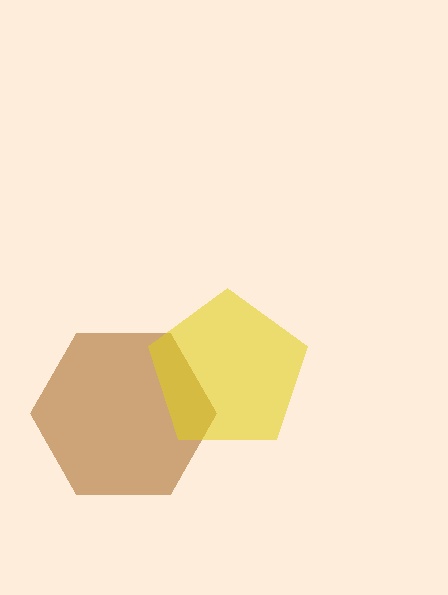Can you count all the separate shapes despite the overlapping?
Yes, there are 2 separate shapes.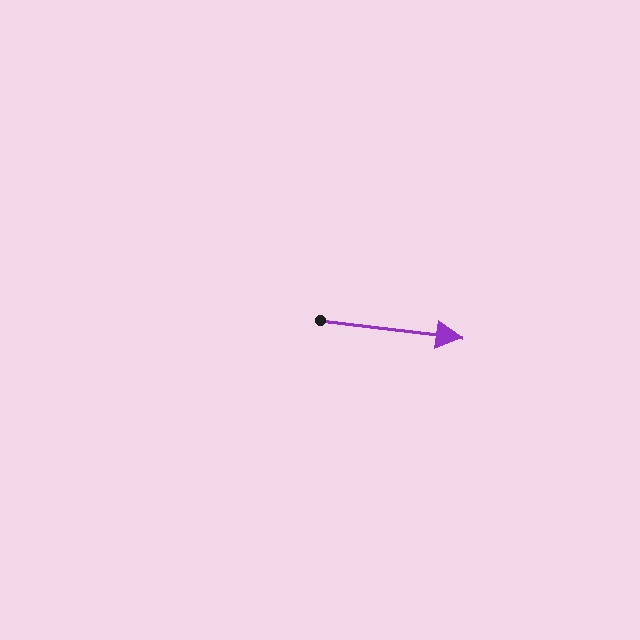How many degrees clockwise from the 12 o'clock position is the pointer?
Approximately 97 degrees.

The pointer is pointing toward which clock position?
Roughly 3 o'clock.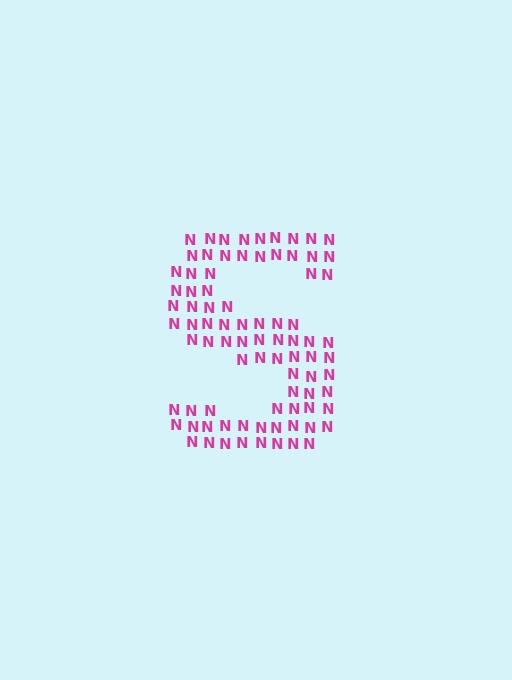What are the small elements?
The small elements are letter N's.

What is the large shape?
The large shape is the letter S.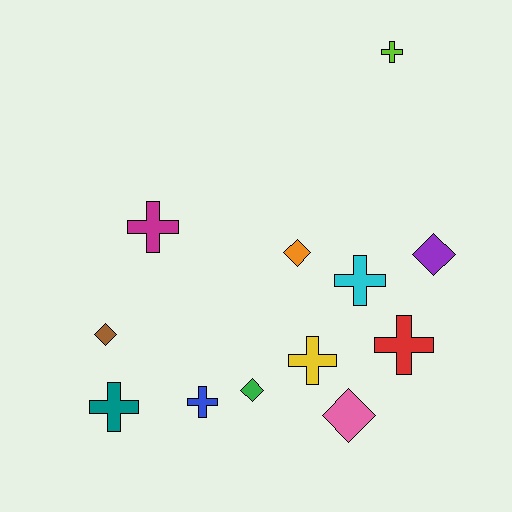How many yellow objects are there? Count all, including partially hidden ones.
There is 1 yellow object.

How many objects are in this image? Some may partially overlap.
There are 12 objects.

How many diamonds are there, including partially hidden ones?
There are 5 diamonds.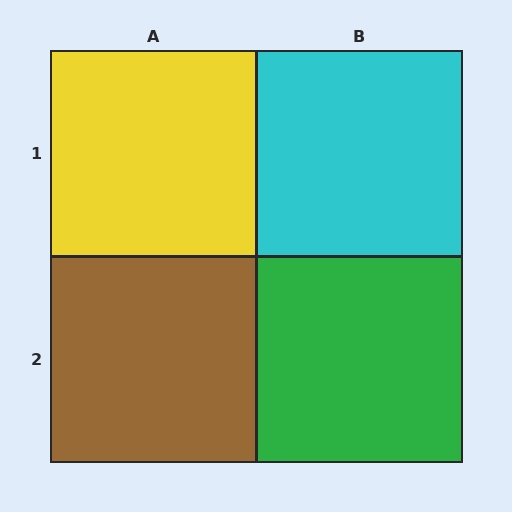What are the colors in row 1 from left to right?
Yellow, cyan.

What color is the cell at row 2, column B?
Green.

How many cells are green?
1 cell is green.